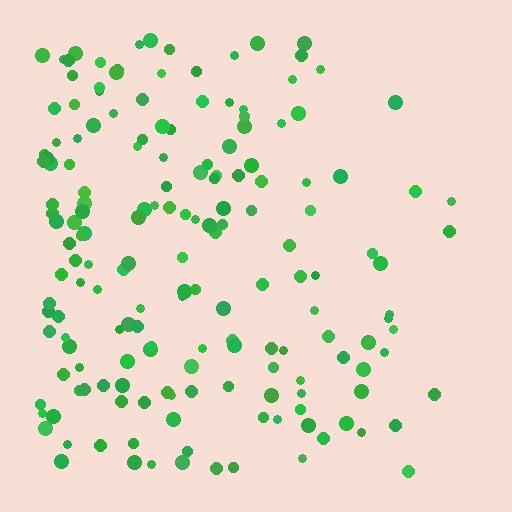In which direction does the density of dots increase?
From right to left, with the left side densest.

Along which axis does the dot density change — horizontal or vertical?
Horizontal.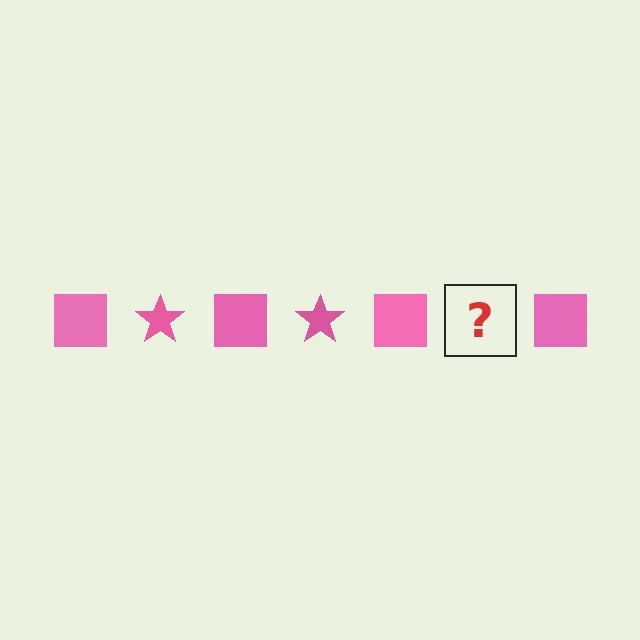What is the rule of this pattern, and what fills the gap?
The rule is that the pattern cycles through square, star shapes in pink. The gap should be filled with a pink star.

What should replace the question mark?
The question mark should be replaced with a pink star.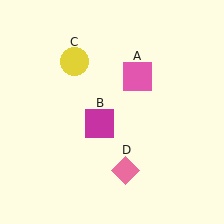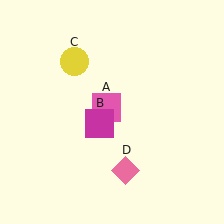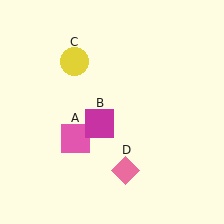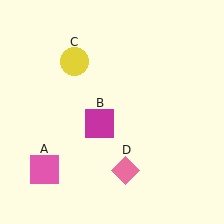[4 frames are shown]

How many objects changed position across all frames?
1 object changed position: pink square (object A).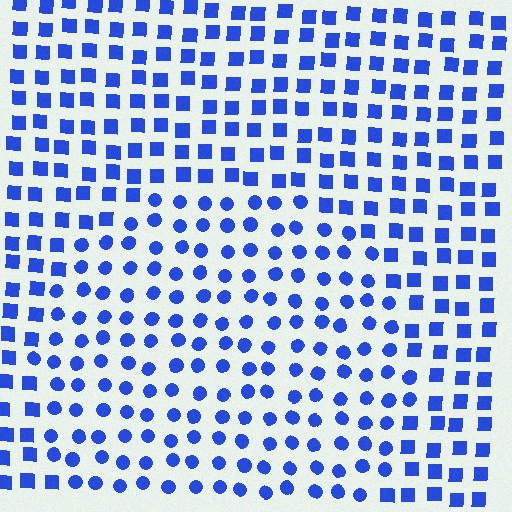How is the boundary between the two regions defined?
The boundary is defined by a change in element shape: circles inside vs. squares outside. All elements share the same color and spacing.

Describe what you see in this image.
The image is filled with small blue elements arranged in a uniform grid. A circle-shaped region contains circles, while the surrounding area contains squares. The boundary is defined purely by the change in element shape.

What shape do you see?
I see a circle.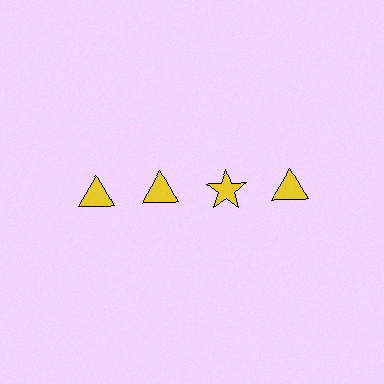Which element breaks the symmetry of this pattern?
The yellow star in the top row, center column breaks the symmetry. All other shapes are yellow triangles.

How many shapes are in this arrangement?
There are 4 shapes arranged in a grid pattern.